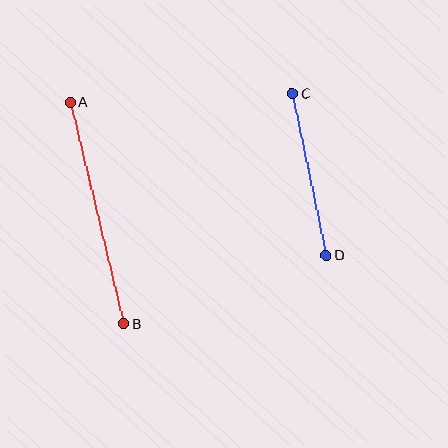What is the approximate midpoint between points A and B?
The midpoint is at approximately (97, 213) pixels.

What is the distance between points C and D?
The distance is approximately 165 pixels.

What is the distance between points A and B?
The distance is approximately 228 pixels.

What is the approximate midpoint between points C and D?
The midpoint is at approximately (309, 175) pixels.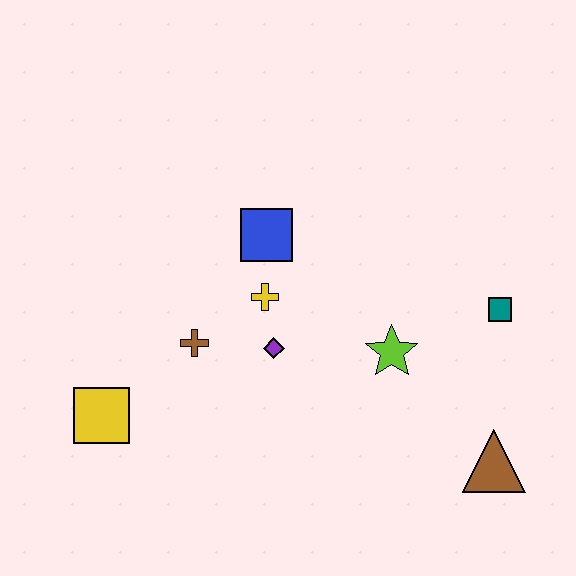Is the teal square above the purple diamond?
Yes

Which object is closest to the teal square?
The lime star is closest to the teal square.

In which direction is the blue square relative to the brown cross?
The blue square is above the brown cross.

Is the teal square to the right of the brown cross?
Yes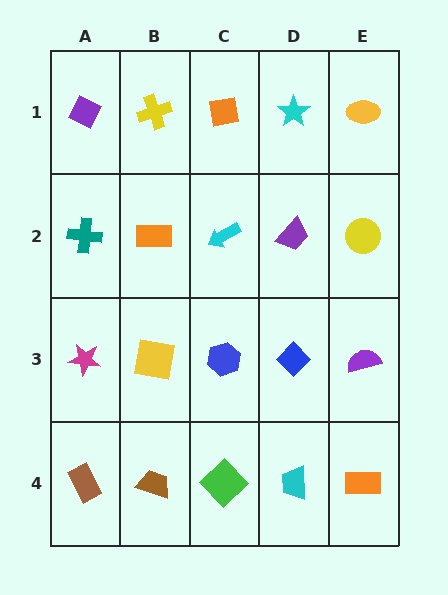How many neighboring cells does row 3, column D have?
4.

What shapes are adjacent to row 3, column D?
A purple trapezoid (row 2, column D), a cyan trapezoid (row 4, column D), a blue hexagon (row 3, column C), a purple semicircle (row 3, column E).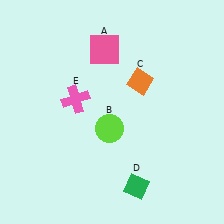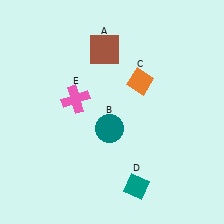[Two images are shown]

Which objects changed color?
A changed from pink to brown. B changed from lime to teal. D changed from green to teal.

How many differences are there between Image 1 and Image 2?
There are 3 differences between the two images.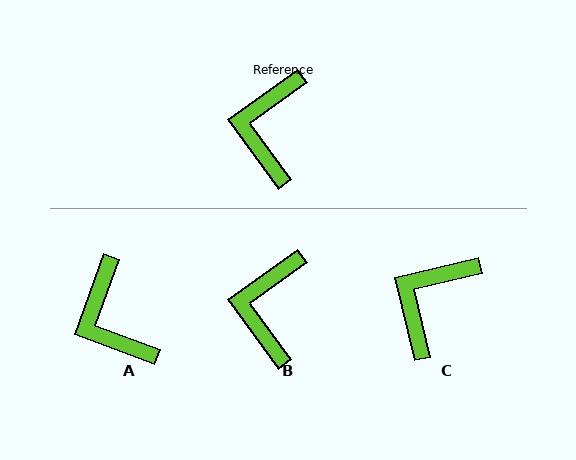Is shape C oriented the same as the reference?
No, it is off by about 23 degrees.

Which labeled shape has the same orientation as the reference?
B.